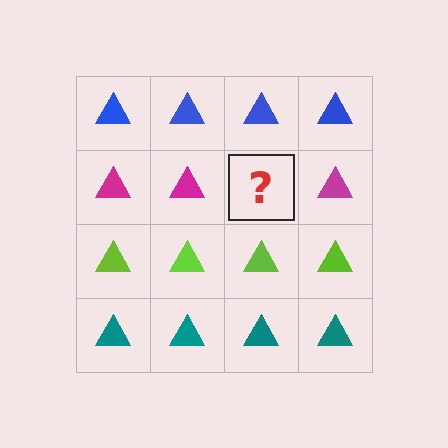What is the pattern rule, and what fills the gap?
The rule is that each row has a consistent color. The gap should be filled with a magenta triangle.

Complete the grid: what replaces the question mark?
The question mark should be replaced with a magenta triangle.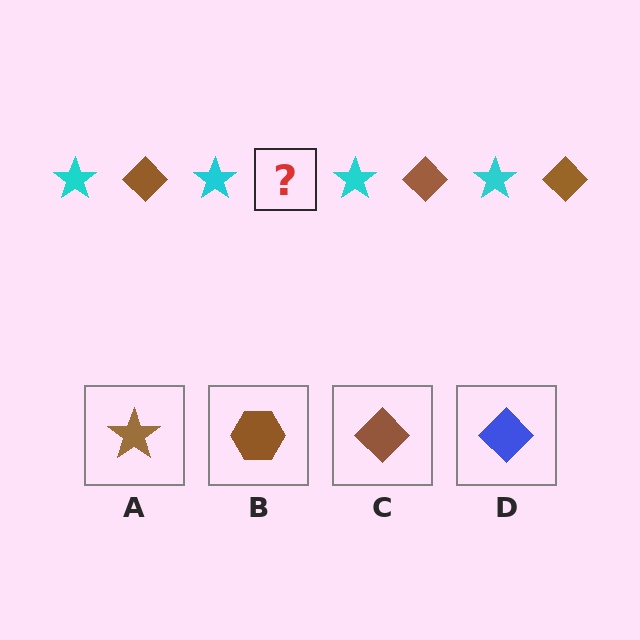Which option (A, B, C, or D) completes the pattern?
C.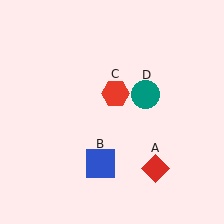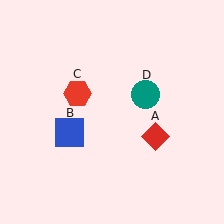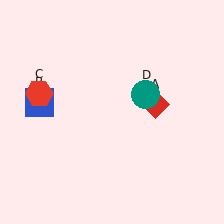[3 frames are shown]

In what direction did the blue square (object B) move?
The blue square (object B) moved up and to the left.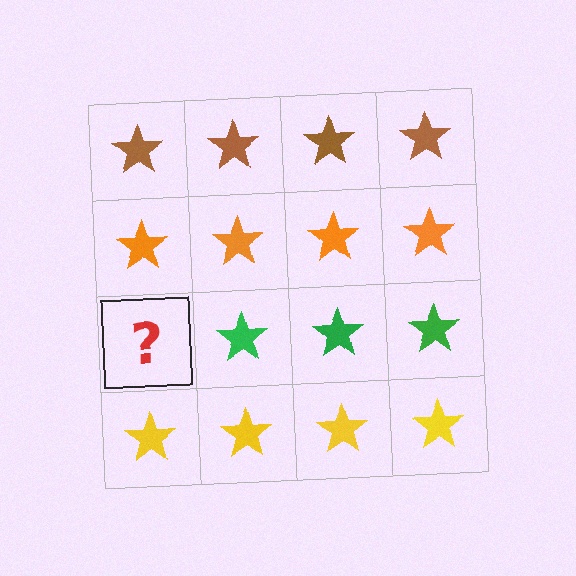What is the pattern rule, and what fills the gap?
The rule is that each row has a consistent color. The gap should be filled with a green star.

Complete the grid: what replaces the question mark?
The question mark should be replaced with a green star.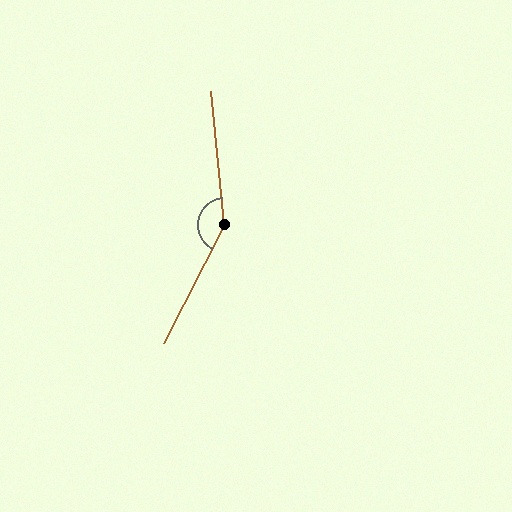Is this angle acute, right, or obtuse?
It is obtuse.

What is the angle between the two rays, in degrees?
Approximately 147 degrees.